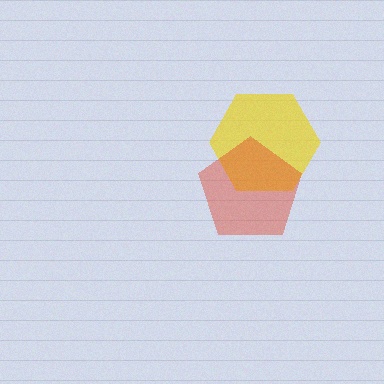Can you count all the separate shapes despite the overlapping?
Yes, there are 2 separate shapes.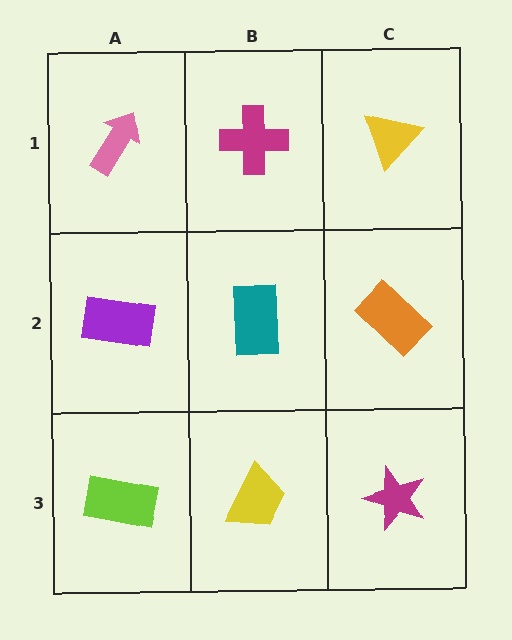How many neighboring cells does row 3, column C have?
2.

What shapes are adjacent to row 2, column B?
A magenta cross (row 1, column B), a yellow trapezoid (row 3, column B), a purple rectangle (row 2, column A), an orange rectangle (row 2, column C).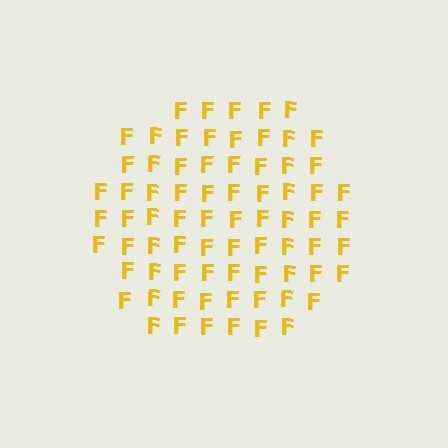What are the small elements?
The small elements are letter F's.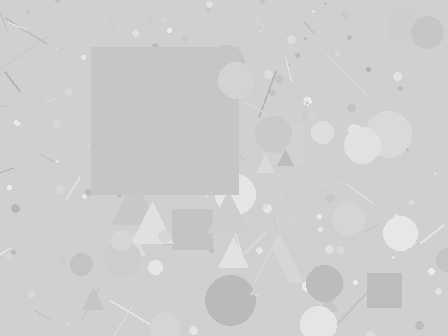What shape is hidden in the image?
A square is hidden in the image.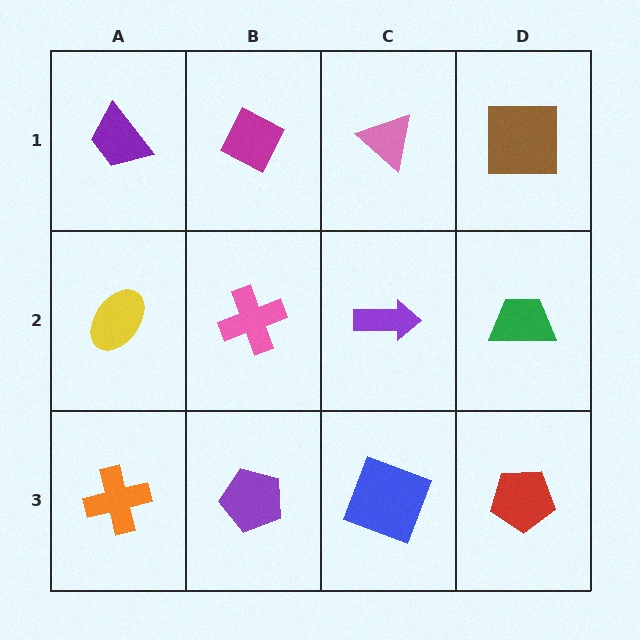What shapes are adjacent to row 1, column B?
A pink cross (row 2, column B), a purple trapezoid (row 1, column A), a pink triangle (row 1, column C).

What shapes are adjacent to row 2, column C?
A pink triangle (row 1, column C), a blue square (row 3, column C), a pink cross (row 2, column B), a green trapezoid (row 2, column D).